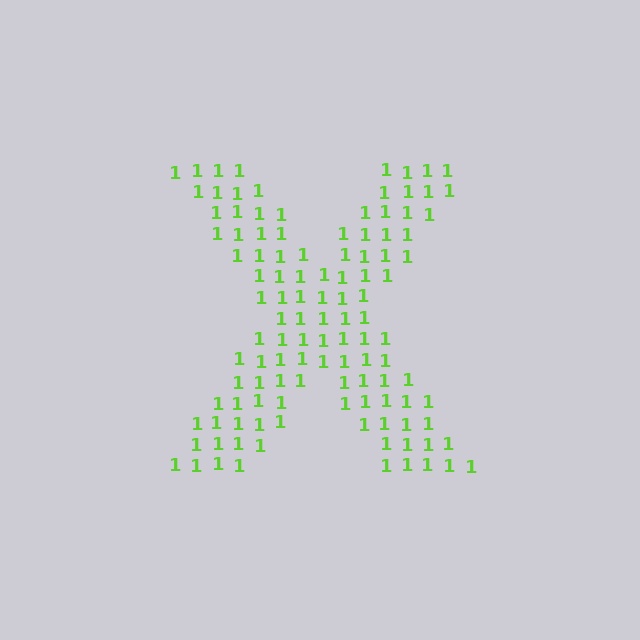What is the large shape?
The large shape is the letter X.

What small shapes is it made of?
It is made of small digit 1's.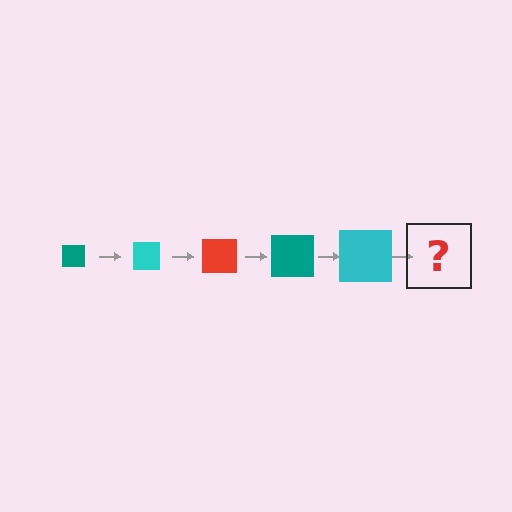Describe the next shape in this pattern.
It should be a red square, larger than the previous one.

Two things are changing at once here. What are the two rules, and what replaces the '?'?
The two rules are that the square grows larger each step and the color cycles through teal, cyan, and red. The '?' should be a red square, larger than the previous one.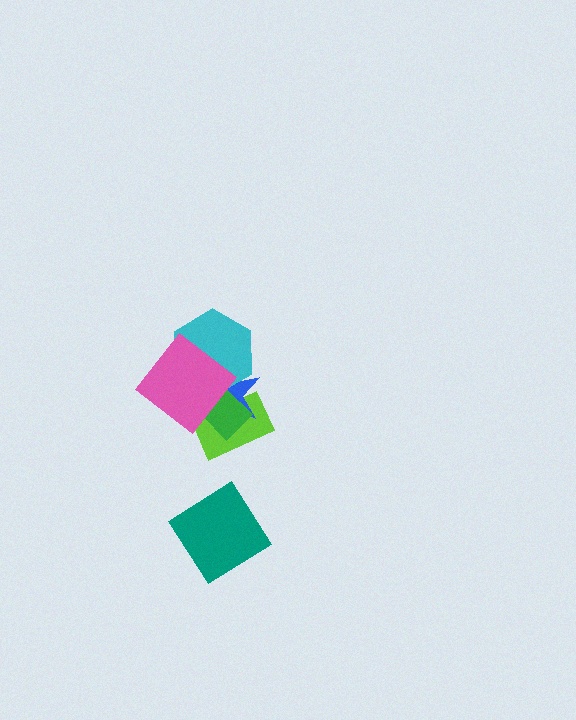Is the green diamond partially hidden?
Yes, it is partially covered by another shape.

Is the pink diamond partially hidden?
No, no other shape covers it.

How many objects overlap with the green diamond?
3 objects overlap with the green diamond.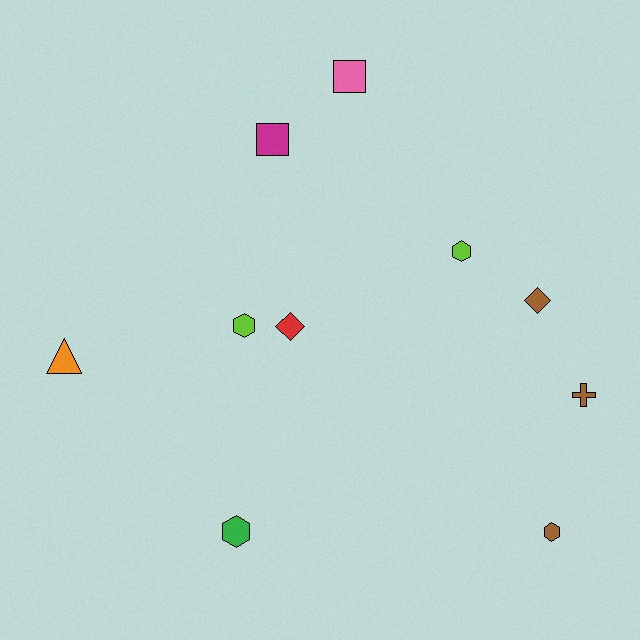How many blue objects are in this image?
There are no blue objects.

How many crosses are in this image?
There is 1 cross.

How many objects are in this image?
There are 10 objects.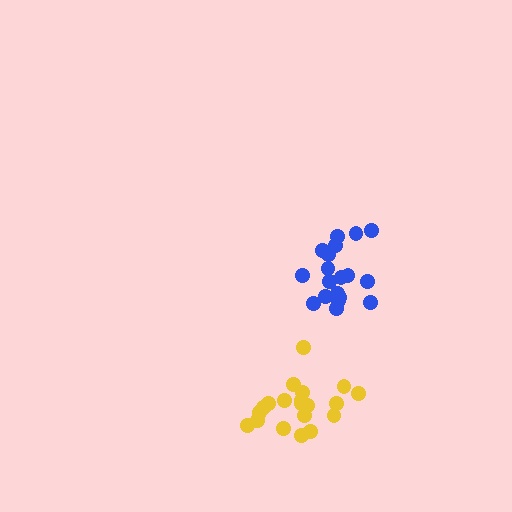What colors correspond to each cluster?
The clusters are colored: yellow, blue.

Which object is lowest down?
The yellow cluster is bottommost.